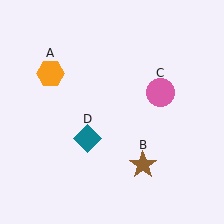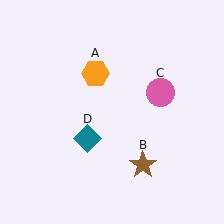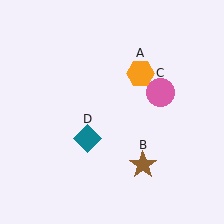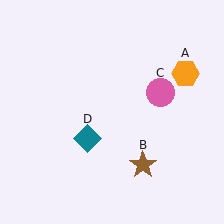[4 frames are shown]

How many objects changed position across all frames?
1 object changed position: orange hexagon (object A).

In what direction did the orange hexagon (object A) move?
The orange hexagon (object A) moved right.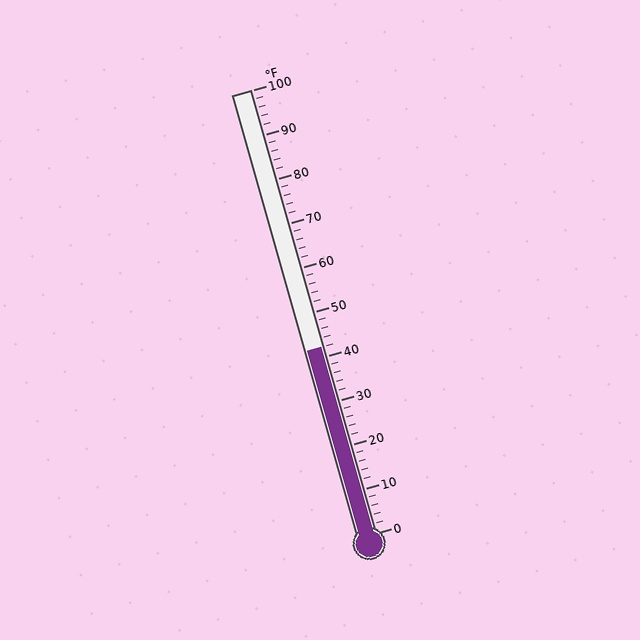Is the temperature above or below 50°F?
The temperature is below 50°F.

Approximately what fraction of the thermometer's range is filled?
The thermometer is filled to approximately 40% of its range.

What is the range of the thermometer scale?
The thermometer scale ranges from 0°F to 100°F.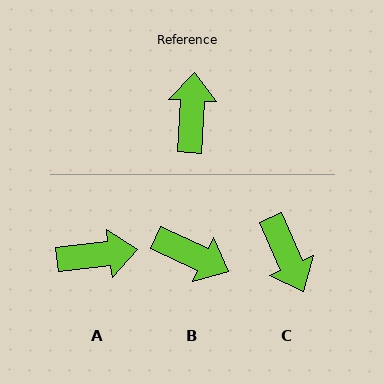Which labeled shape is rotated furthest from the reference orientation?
C, about 153 degrees away.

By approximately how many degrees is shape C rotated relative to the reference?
Approximately 153 degrees clockwise.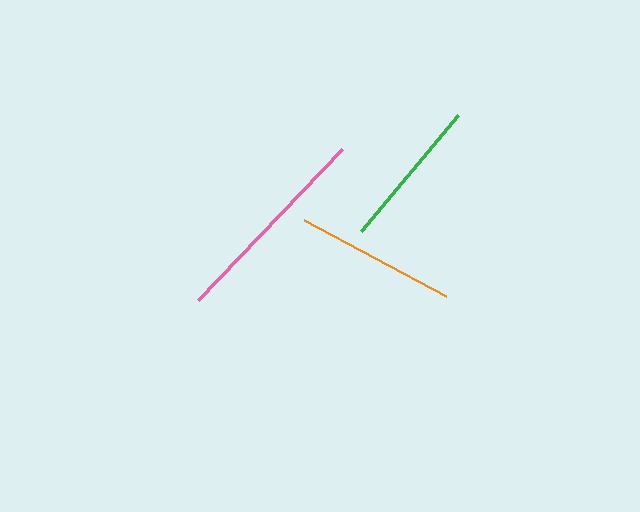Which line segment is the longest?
The pink line is the longest at approximately 209 pixels.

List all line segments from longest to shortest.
From longest to shortest: pink, orange, green.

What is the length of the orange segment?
The orange segment is approximately 161 pixels long.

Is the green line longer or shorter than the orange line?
The orange line is longer than the green line.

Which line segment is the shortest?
The green line is the shortest at approximately 151 pixels.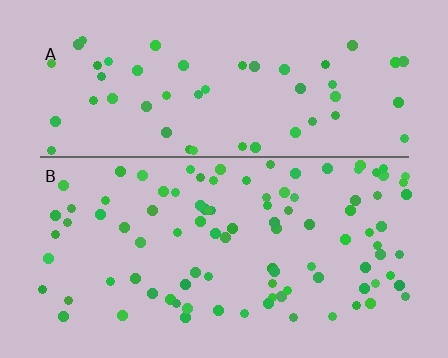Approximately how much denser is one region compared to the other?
Approximately 1.8× — region B over region A.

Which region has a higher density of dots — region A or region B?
B (the bottom).